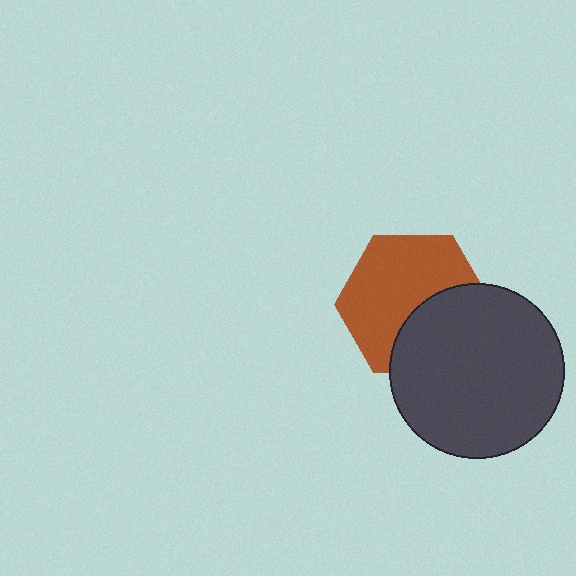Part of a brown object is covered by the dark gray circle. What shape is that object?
It is a hexagon.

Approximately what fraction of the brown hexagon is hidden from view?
Roughly 38% of the brown hexagon is hidden behind the dark gray circle.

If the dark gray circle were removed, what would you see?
You would see the complete brown hexagon.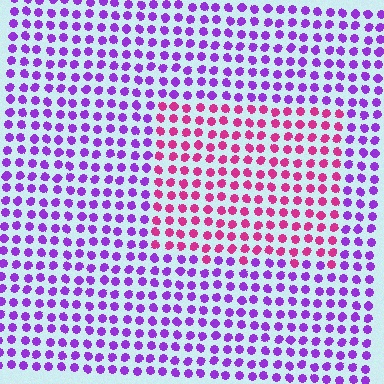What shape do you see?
I see a rectangle.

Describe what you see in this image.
The image is filled with small purple elements in a uniform arrangement. A rectangle-shaped region is visible where the elements are tinted to a slightly different hue, forming a subtle color boundary.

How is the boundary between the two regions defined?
The boundary is defined purely by a slight shift in hue (about 48 degrees). Spacing, size, and orientation are identical on both sides.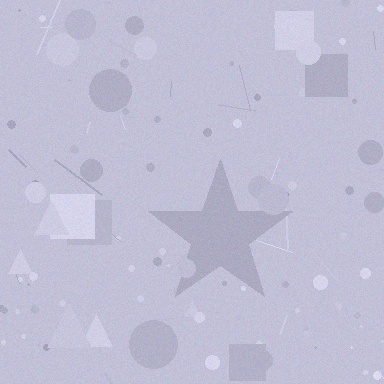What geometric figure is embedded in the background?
A star is embedded in the background.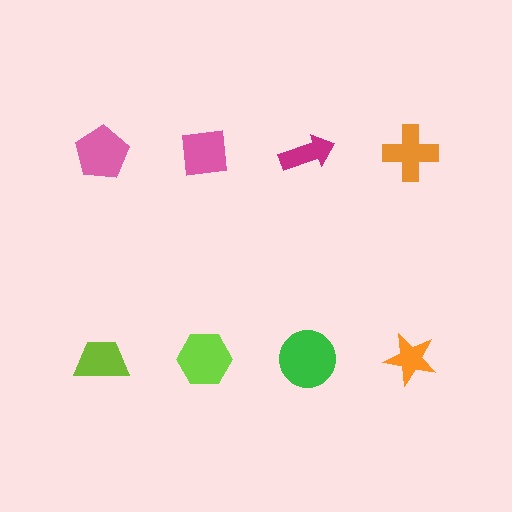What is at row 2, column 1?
A lime trapezoid.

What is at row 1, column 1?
A pink pentagon.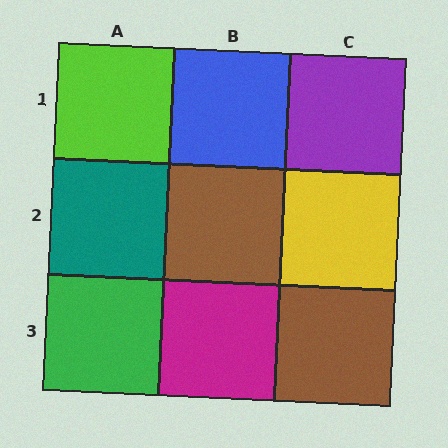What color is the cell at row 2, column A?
Teal.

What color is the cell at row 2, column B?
Brown.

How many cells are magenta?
1 cell is magenta.